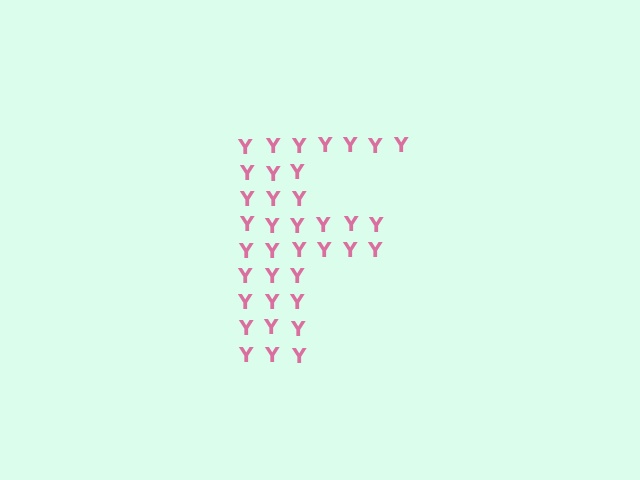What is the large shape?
The large shape is the letter F.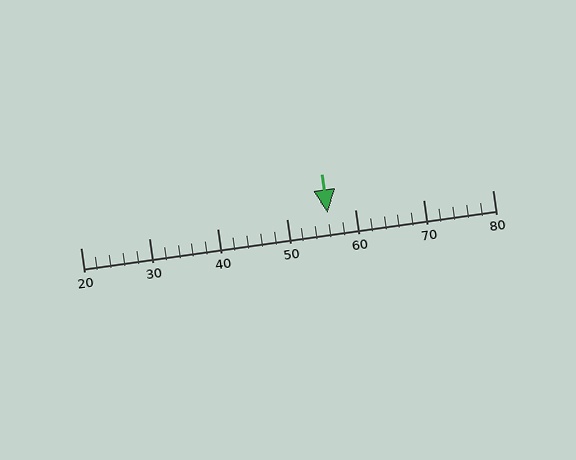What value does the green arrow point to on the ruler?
The green arrow points to approximately 56.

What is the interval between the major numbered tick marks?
The major tick marks are spaced 10 units apart.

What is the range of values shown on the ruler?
The ruler shows values from 20 to 80.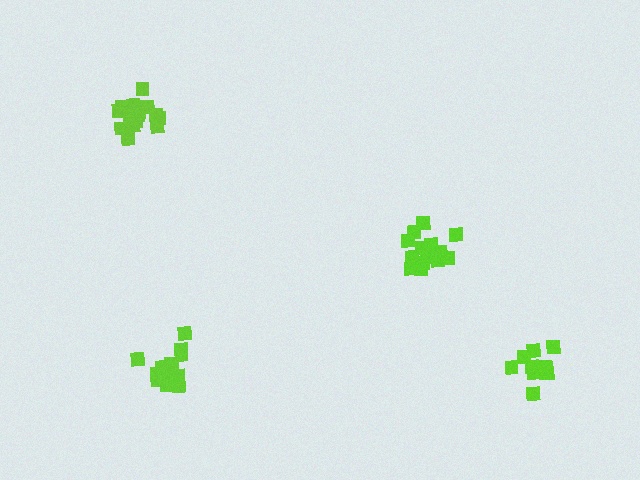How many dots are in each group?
Group 1: 18 dots, Group 2: 17 dots, Group 3: 17 dots, Group 4: 12 dots (64 total).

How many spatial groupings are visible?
There are 4 spatial groupings.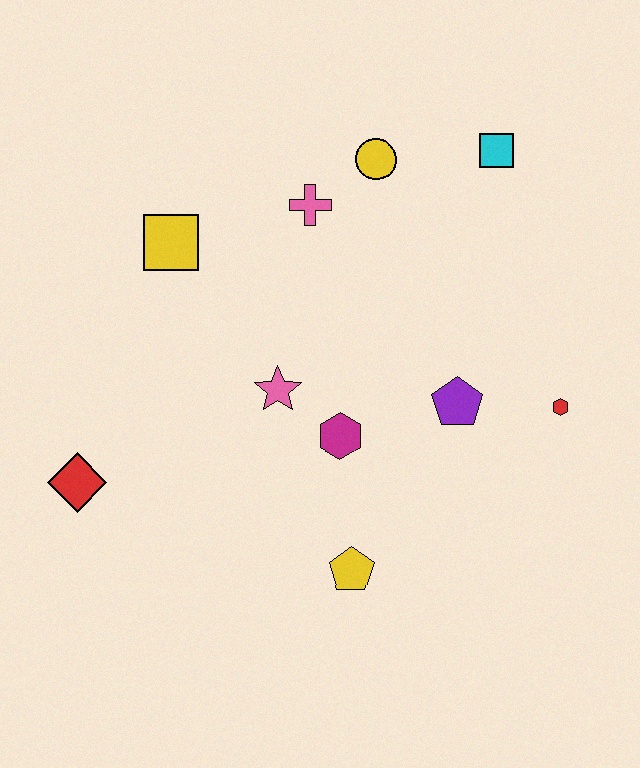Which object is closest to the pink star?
The magenta hexagon is closest to the pink star.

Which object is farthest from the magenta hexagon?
The cyan square is farthest from the magenta hexagon.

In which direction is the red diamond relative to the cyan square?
The red diamond is to the left of the cyan square.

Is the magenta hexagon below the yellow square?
Yes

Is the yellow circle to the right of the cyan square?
No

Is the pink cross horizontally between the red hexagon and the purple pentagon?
No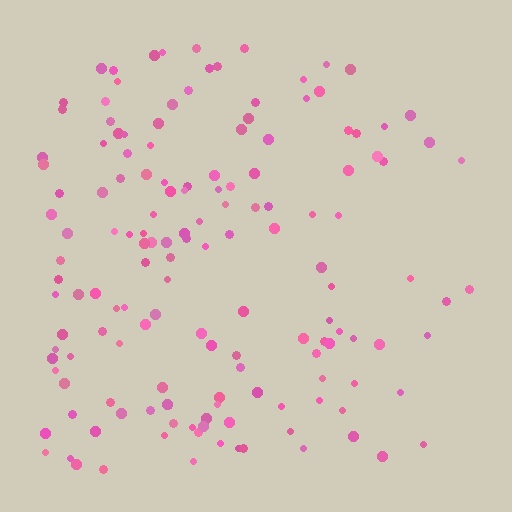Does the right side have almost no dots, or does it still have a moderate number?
Still a moderate number, just noticeably fewer than the left.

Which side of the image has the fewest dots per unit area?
The right.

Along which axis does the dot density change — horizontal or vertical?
Horizontal.